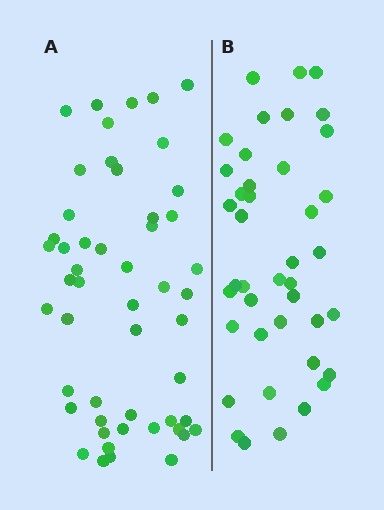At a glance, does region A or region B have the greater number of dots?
Region A (the left region) has more dots.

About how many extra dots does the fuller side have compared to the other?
Region A has roughly 10 or so more dots than region B.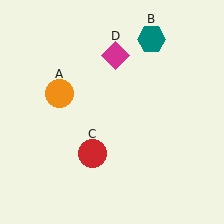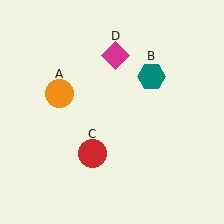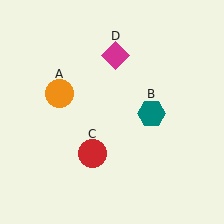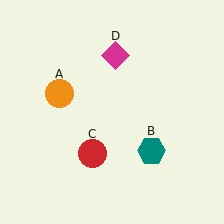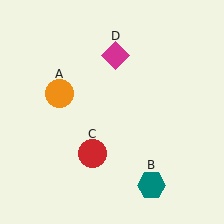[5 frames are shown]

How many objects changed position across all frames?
1 object changed position: teal hexagon (object B).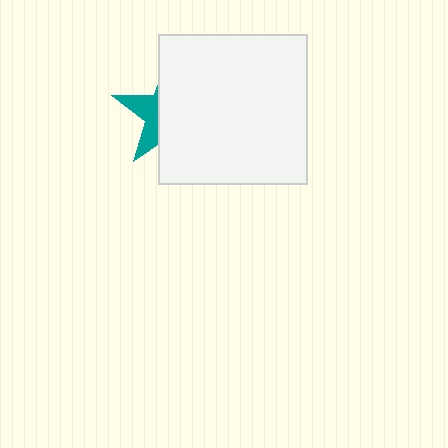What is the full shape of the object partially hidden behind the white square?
The partially hidden object is a teal star.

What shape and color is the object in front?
The object in front is a white square.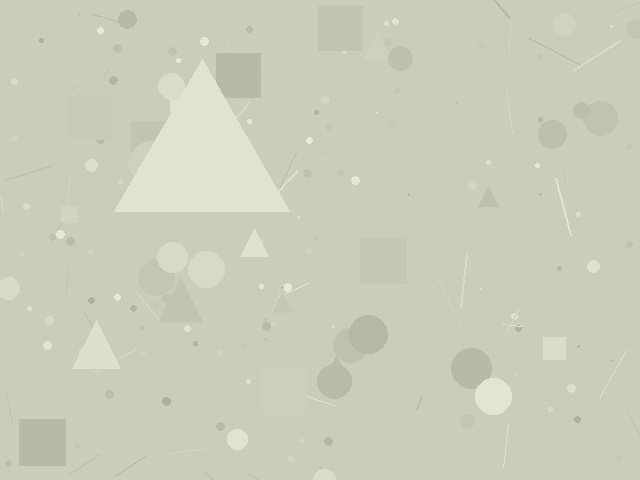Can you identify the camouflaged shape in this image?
The camouflaged shape is a triangle.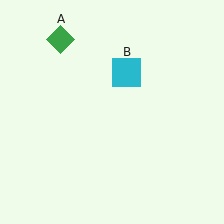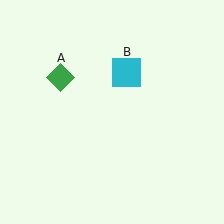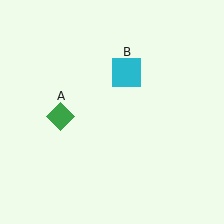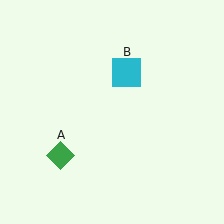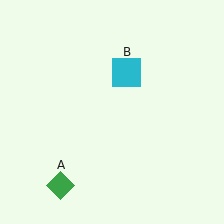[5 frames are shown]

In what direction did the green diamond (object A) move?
The green diamond (object A) moved down.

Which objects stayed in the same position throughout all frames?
Cyan square (object B) remained stationary.